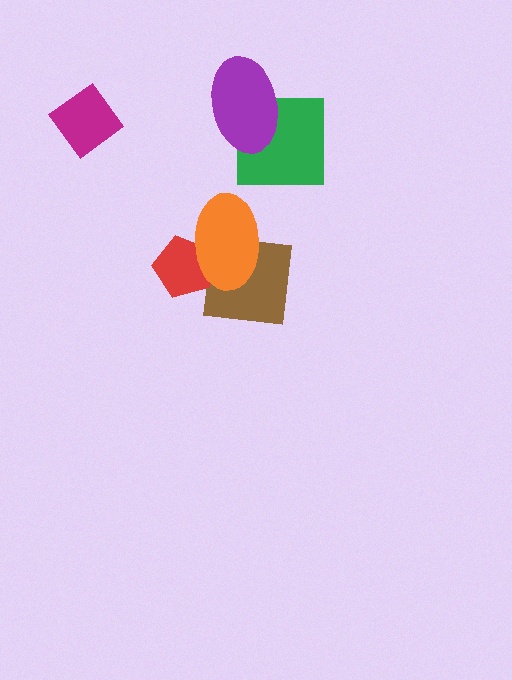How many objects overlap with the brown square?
2 objects overlap with the brown square.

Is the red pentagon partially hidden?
Yes, it is partially covered by another shape.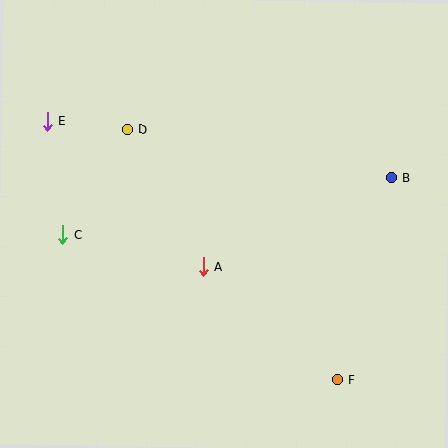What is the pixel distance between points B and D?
The distance between B and D is 268 pixels.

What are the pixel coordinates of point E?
Point E is at (47, 121).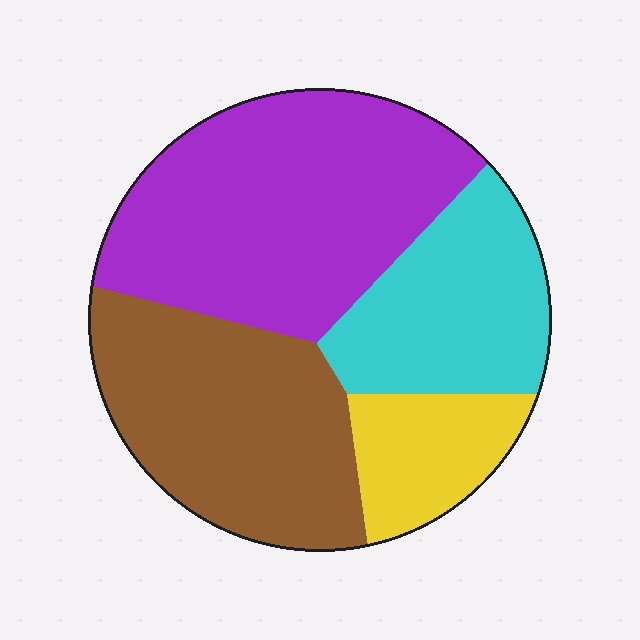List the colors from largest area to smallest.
From largest to smallest: purple, brown, cyan, yellow.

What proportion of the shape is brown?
Brown covers about 30% of the shape.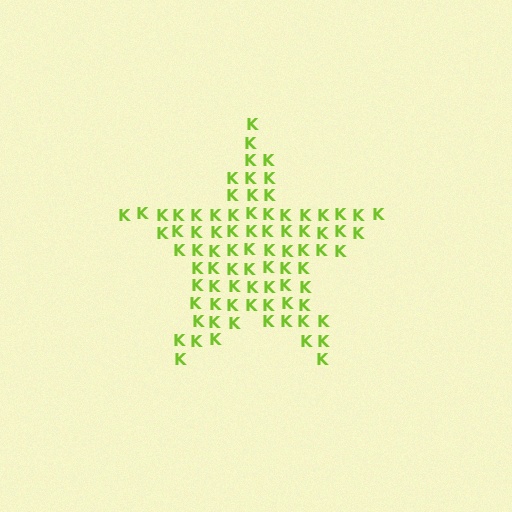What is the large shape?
The large shape is a star.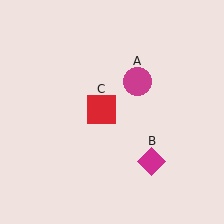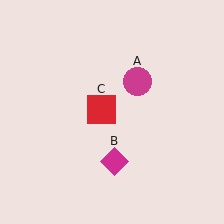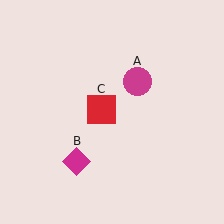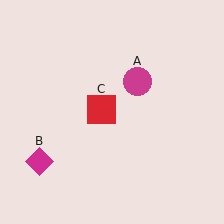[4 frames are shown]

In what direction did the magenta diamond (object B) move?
The magenta diamond (object B) moved left.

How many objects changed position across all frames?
1 object changed position: magenta diamond (object B).